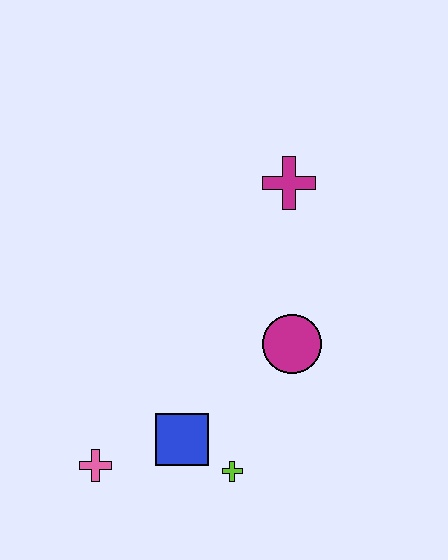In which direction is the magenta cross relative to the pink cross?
The magenta cross is above the pink cross.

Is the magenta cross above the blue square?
Yes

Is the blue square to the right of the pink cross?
Yes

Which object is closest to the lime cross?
The blue square is closest to the lime cross.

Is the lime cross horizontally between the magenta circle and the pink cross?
Yes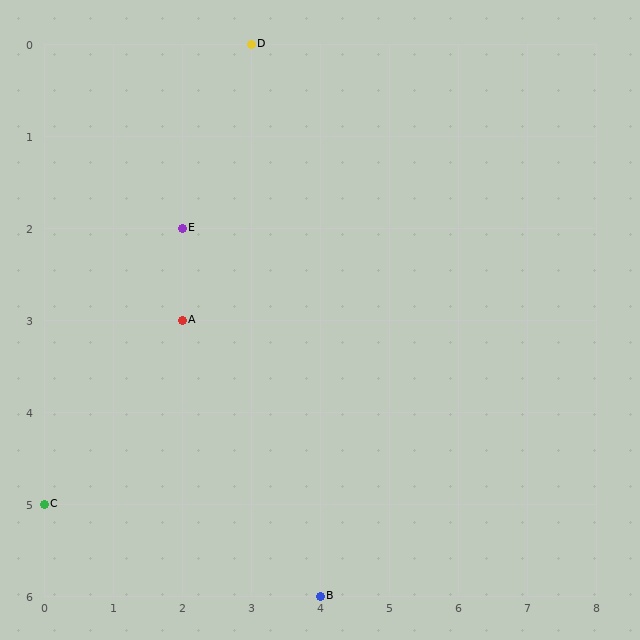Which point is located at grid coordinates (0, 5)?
Point C is at (0, 5).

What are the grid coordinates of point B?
Point B is at grid coordinates (4, 6).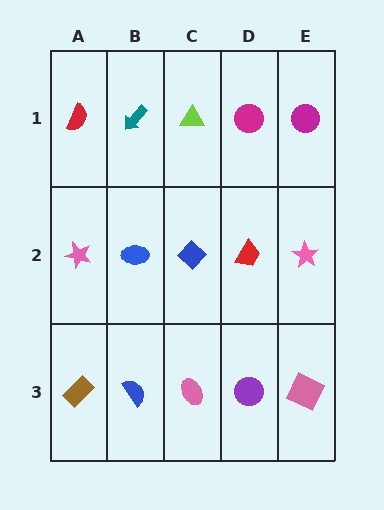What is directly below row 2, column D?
A purple circle.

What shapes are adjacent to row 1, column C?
A blue diamond (row 2, column C), a teal arrow (row 1, column B), a magenta circle (row 1, column D).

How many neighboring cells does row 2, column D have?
4.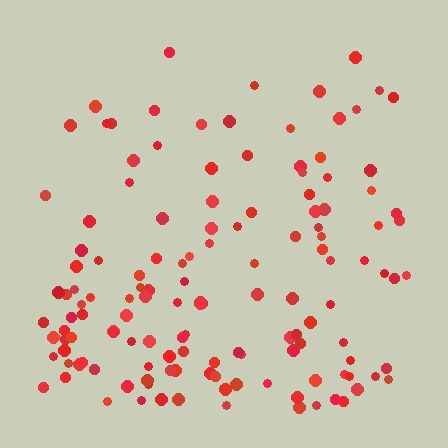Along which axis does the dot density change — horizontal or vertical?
Vertical.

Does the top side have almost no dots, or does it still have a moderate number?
Still a moderate number, just noticeably fewer than the bottom.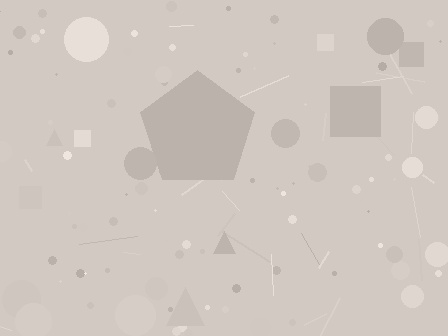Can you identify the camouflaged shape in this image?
The camouflaged shape is a pentagon.